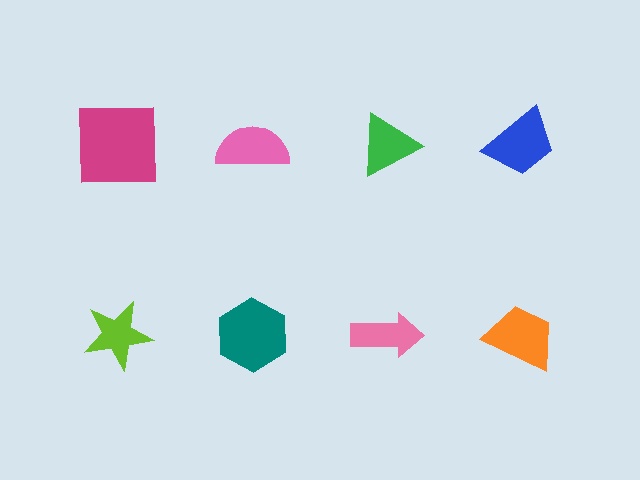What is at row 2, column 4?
An orange trapezoid.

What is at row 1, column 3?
A green triangle.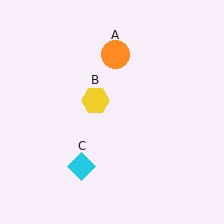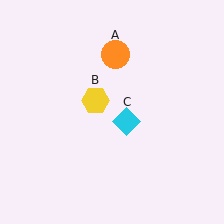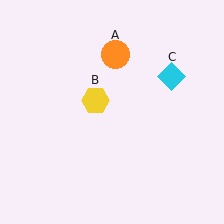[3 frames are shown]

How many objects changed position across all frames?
1 object changed position: cyan diamond (object C).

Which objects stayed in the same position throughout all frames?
Orange circle (object A) and yellow hexagon (object B) remained stationary.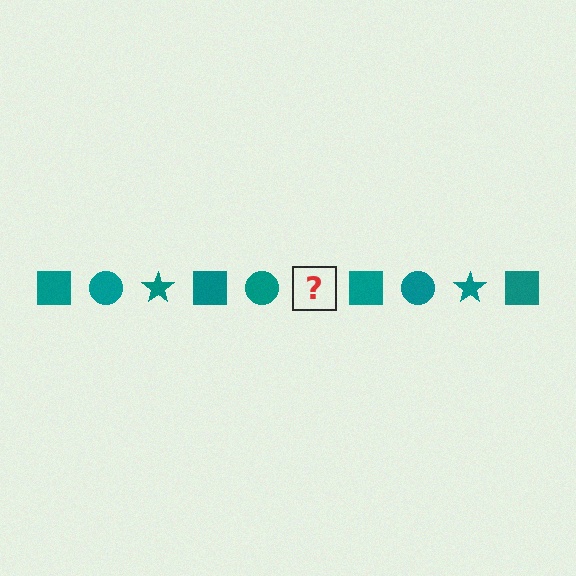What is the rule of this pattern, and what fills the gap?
The rule is that the pattern cycles through square, circle, star shapes in teal. The gap should be filled with a teal star.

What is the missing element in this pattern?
The missing element is a teal star.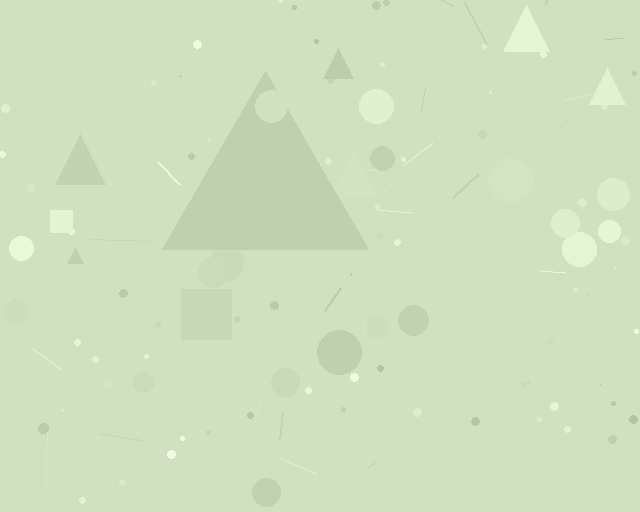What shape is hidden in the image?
A triangle is hidden in the image.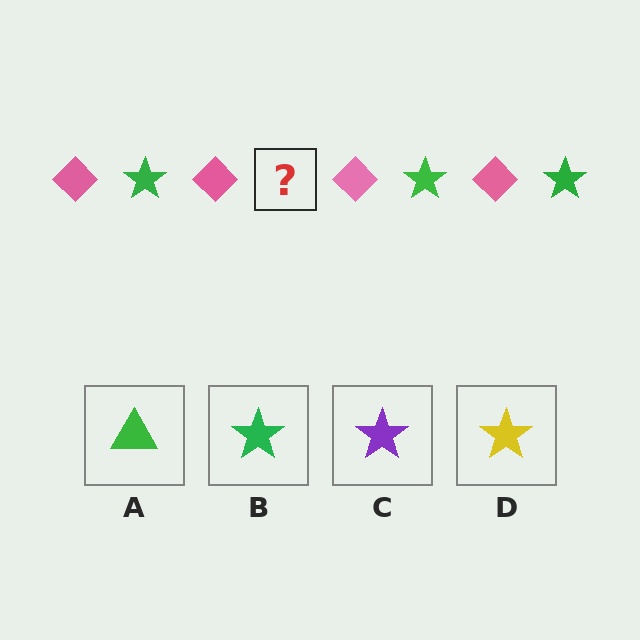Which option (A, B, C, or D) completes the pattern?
B.